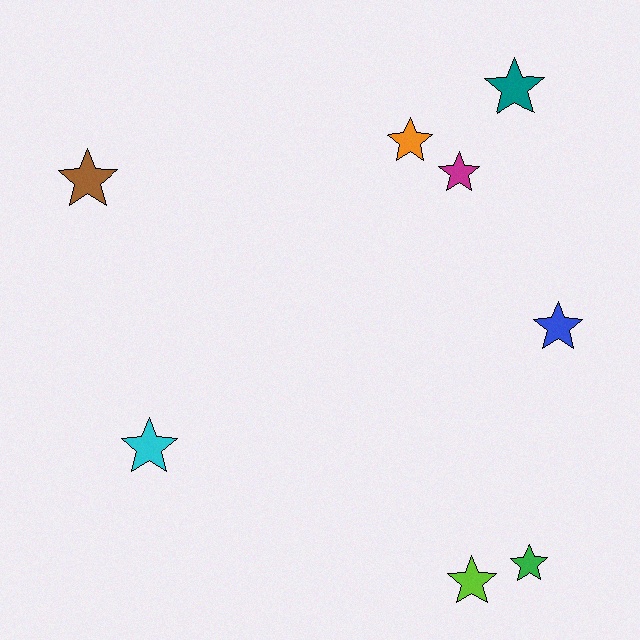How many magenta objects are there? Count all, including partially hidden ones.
There is 1 magenta object.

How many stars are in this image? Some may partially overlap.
There are 8 stars.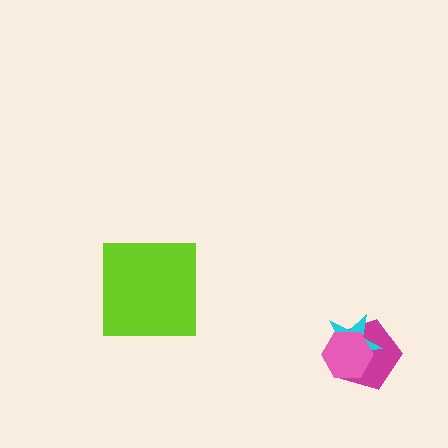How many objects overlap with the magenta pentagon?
2 objects overlap with the magenta pentagon.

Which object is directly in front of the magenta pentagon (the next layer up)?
The cyan star is directly in front of the magenta pentagon.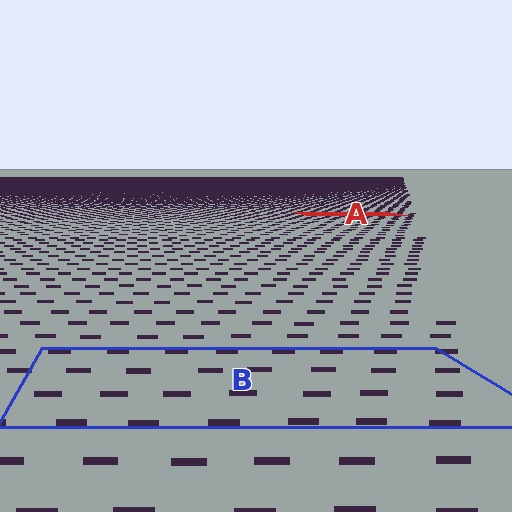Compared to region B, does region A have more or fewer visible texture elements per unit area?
Region A has more texture elements per unit area — they are packed more densely because it is farther away.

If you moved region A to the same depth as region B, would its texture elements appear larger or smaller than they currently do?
They would appear larger. At a closer depth, the same texture elements are projected at a bigger on-screen size.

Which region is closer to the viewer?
Region B is closer. The texture elements there are larger and more spread out.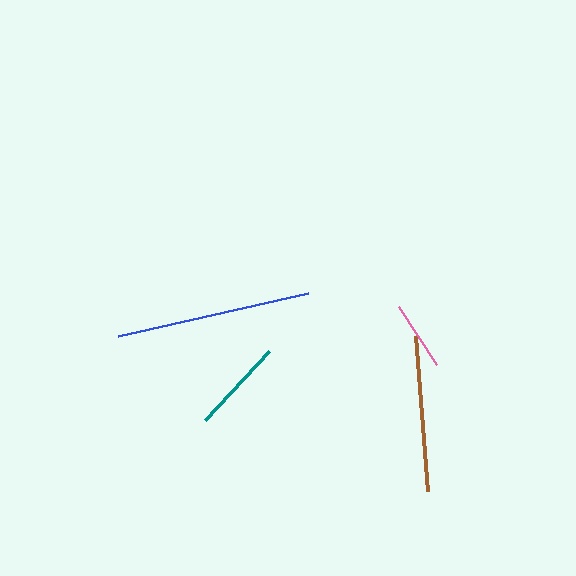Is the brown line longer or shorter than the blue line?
The blue line is longer than the brown line.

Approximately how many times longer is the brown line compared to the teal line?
The brown line is approximately 1.7 times the length of the teal line.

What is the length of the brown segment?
The brown segment is approximately 156 pixels long.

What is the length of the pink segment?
The pink segment is approximately 70 pixels long.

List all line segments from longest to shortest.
From longest to shortest: blue, brown, teal, pink.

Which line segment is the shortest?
The pink line is the shortest at approximately 70 pixels.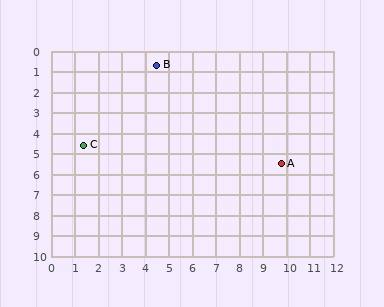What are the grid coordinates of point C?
Point C is at approximately (1.4, 4.6).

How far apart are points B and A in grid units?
Points B and A are about 7.2 grid units apart.